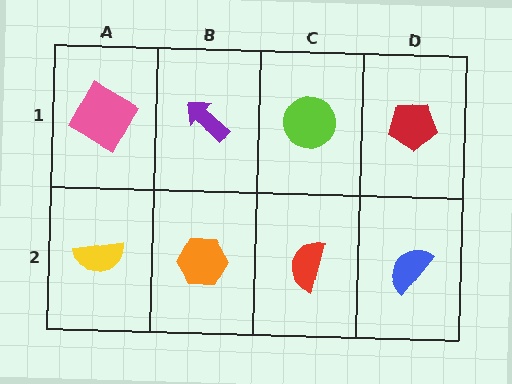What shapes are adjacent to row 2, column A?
A pink square (row 1, column A), an orange hexagon (row 2, column B).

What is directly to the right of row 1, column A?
A purple arrow.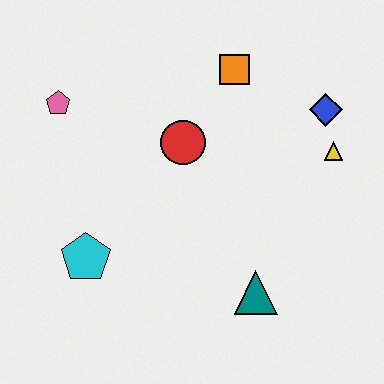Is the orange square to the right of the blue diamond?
No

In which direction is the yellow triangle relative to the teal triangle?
The yellow triangle is above the teal triangle.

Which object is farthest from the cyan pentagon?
The blue diamond is farthest from the cyan pentagon.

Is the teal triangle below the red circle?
Yes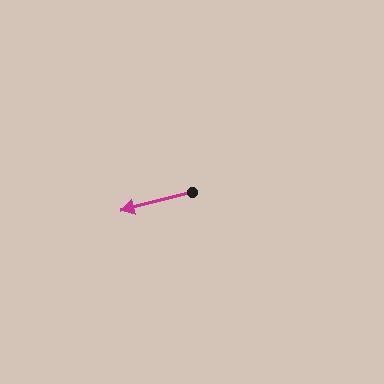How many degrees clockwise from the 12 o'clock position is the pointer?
Approximately 256 degrees.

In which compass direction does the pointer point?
West.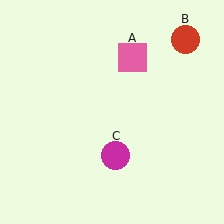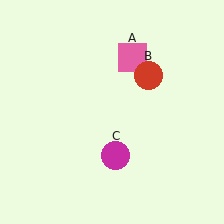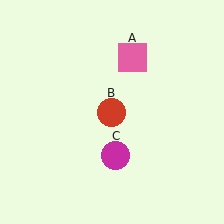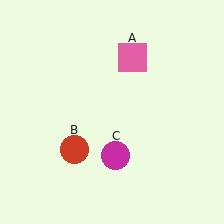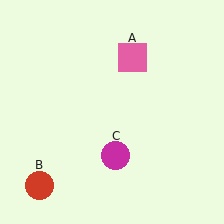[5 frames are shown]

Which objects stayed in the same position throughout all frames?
Pink square (object A) and magenta circle (object C) remained stationary.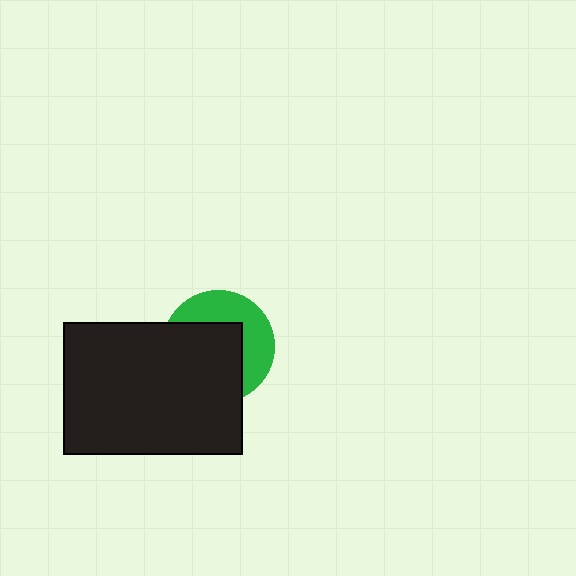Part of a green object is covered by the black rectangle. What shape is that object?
It is a circle.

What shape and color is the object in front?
The object in front is a black rectangle.